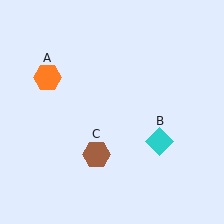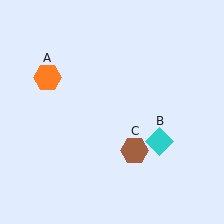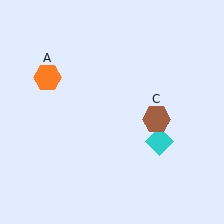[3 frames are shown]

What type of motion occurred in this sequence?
The brown hexagon (object C) rotated counterclockwise around the center of the scene.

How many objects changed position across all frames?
1 object changed position: brown hexagon (object C).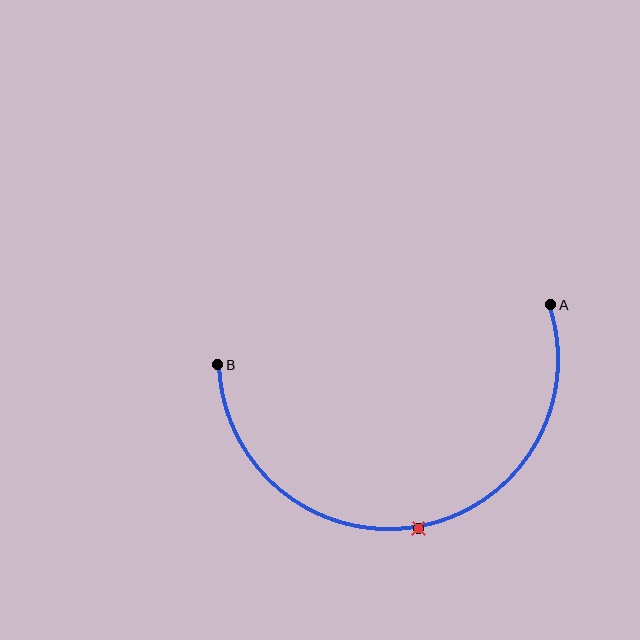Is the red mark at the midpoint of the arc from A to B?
Yes. The red mark lies on the arc at equal arc-length from both A and B — it is the arc midpoint.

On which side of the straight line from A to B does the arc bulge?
The arc bulges below the straight line connecting A and B.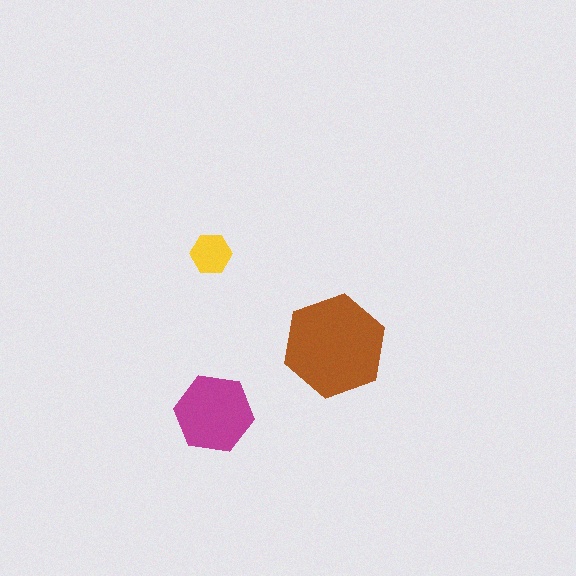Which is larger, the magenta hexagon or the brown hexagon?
The brown one.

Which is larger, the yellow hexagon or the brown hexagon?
The brown one.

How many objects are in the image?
There are 3 objects in the image.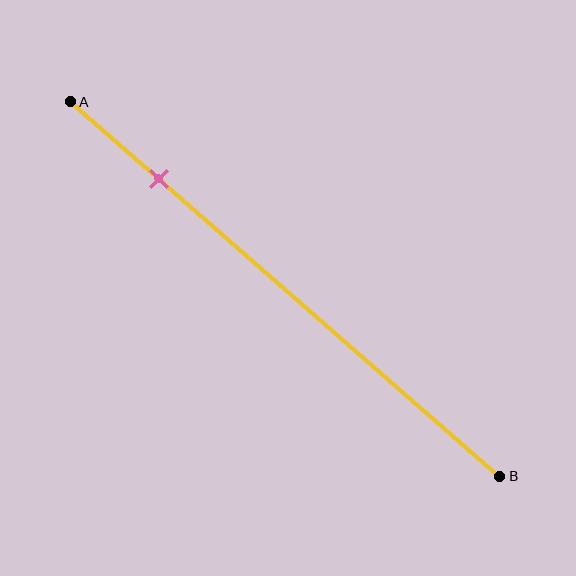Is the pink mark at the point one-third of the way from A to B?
No, the mark is at about 20% from A, not at the 33% one-third point.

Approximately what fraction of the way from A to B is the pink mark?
The pink mark is approximately 20% of the way from A to B.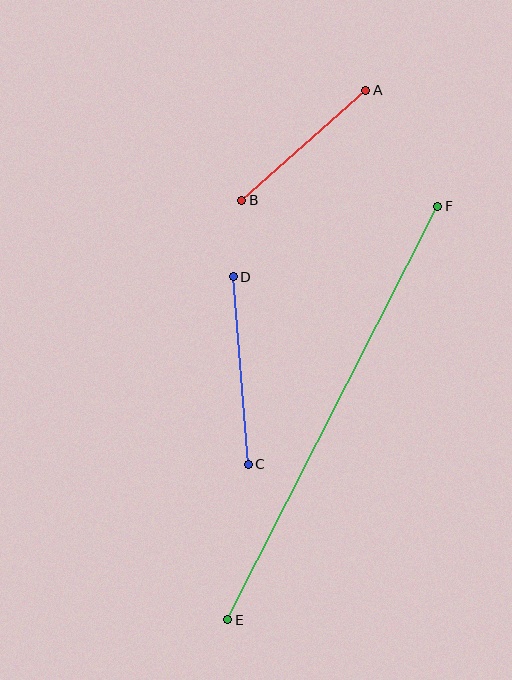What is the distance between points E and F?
The distance is approximately 464 pixels.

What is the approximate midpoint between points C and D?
The midpoint is at approximately (241, 371) pixels.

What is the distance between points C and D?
The distance is approximately 188 pixels.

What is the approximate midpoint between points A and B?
The midpoint is at approximately (304, 145) pixels.